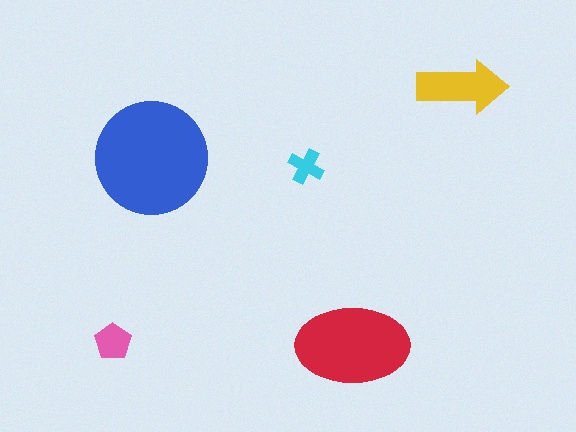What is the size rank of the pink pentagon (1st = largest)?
4th.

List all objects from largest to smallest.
The blue circle, the red ellipse, the yellow arrow, the pink pentagon, the cyan cross.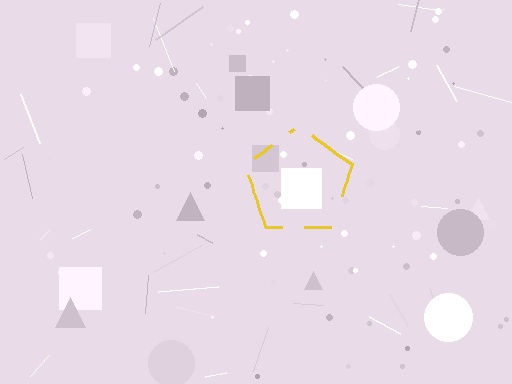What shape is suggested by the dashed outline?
The dashed outline suggests a pentagon.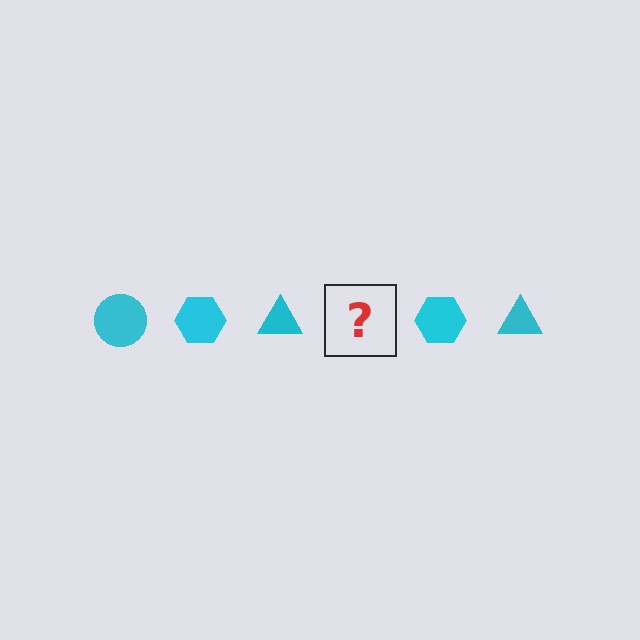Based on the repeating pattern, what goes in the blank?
The blank should be a cyan circle.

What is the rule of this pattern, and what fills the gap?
The rule is that the pattern cycles through circle, hexagon, triangle shapes in cyan. The gap should be filled with a cyan circle.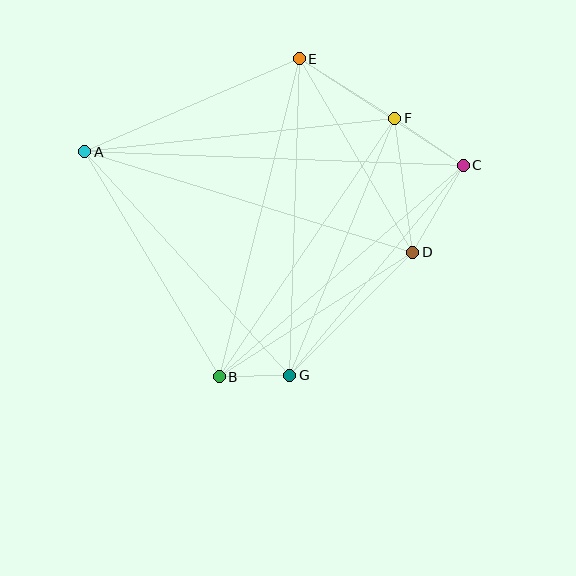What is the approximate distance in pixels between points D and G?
The distance between D and G is approximately 174 pixels.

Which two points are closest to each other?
Points B and G are closest to each other.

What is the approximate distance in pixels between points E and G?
The distance between E and G is approximately 317 pixels.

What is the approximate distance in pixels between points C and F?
The distance between C and F is approximately 83 pixels.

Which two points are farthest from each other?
Points A and C are farthest from each other.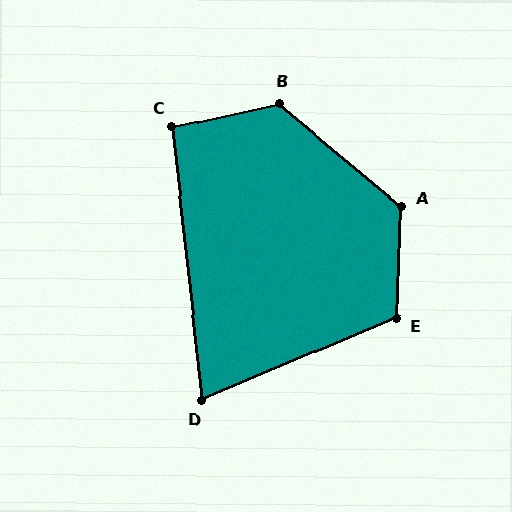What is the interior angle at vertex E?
Approximately 115 degrees (obtuse).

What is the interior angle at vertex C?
Approximately 96 degrees (obtuse).